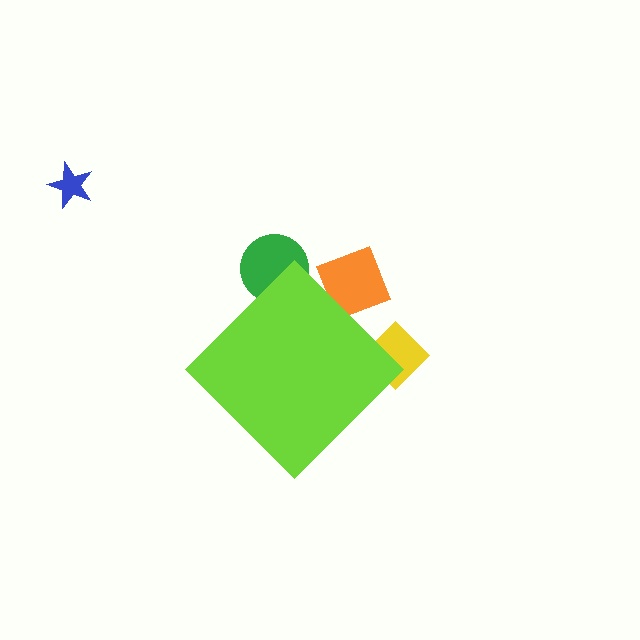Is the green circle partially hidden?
Yes, the green circle is partially hidden behind the lime diamond.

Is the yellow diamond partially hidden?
Yes, the yellow diamond is partially hidden behind the lime diamond.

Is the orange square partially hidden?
Yes, the orange square is partially hidden behind the lime diamond.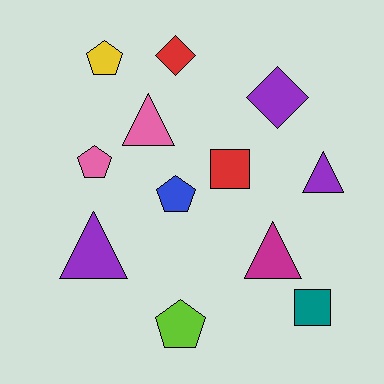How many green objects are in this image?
There are no green objects.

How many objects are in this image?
There are 12 objects.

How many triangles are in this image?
There are 4 triangles.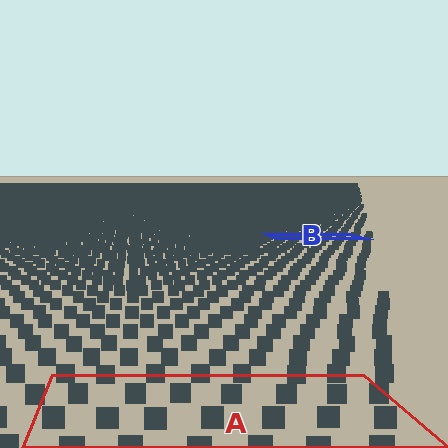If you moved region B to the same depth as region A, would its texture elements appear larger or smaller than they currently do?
They would appear larger. At a closer depth, the same texture elements are projected at a bigger on-screen size.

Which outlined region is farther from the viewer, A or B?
Region B is farther from the viewer — the texture elements inside it appear smaller and more densely packed.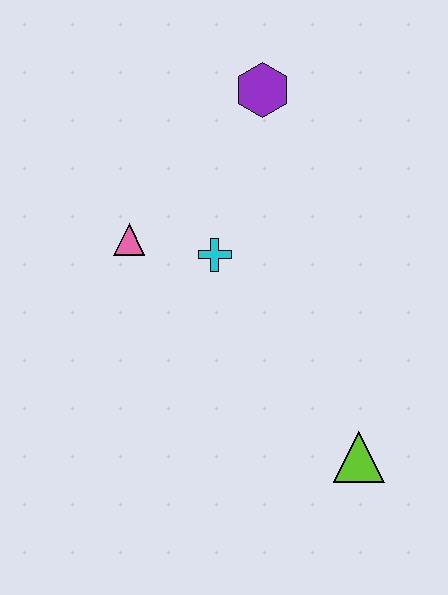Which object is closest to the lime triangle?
The cyan cross is closest to the lime triangle.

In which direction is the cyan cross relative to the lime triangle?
The cyan cross is above the lime triangle.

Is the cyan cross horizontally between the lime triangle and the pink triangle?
Yes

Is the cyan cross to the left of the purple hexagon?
Yes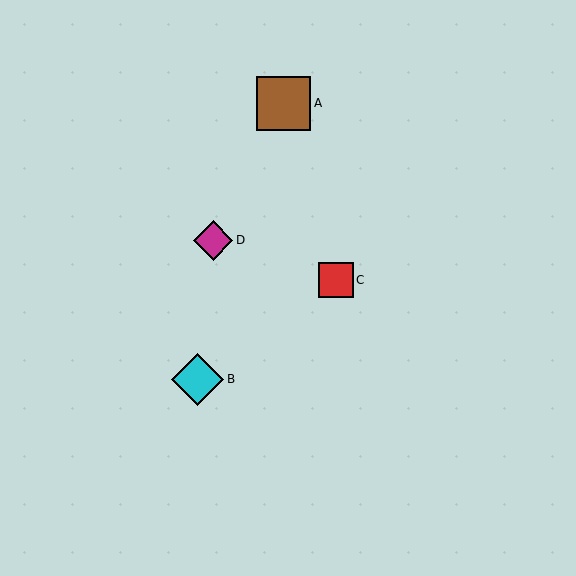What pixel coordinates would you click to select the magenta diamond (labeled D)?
Click at (213, 240) to select the magenta diamond D.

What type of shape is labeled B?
Shape B is a cyan diamond.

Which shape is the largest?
The brown square (labeled A) is the largest.